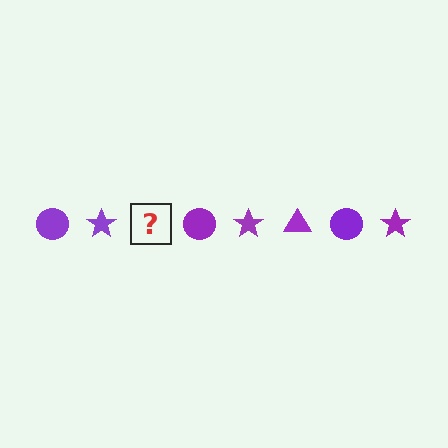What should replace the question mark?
The question mark should be replaced with a purple triangle.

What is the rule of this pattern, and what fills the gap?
The rule is that the pattern cycles through circle, star, triangle shapes in purple. The gap should be filled with a purple triangle.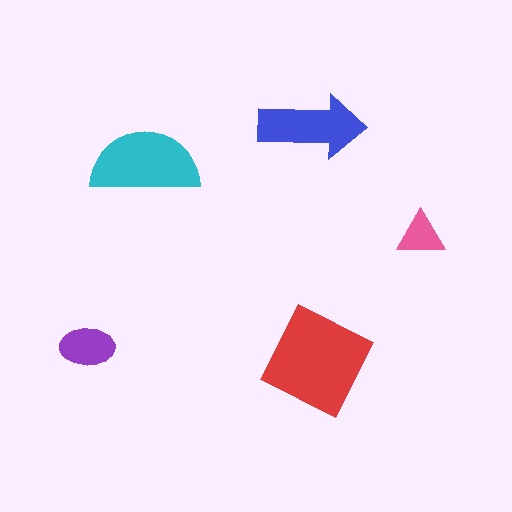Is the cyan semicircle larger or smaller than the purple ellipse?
Larger.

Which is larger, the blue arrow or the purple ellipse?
The blue arrow.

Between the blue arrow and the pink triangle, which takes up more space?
The blue arrow.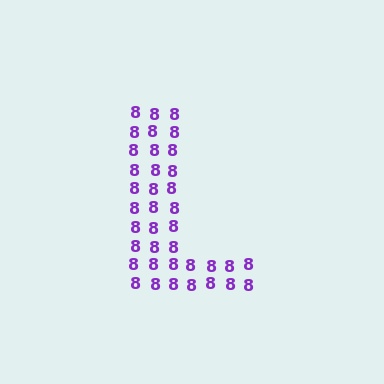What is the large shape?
The large shape is the letter L.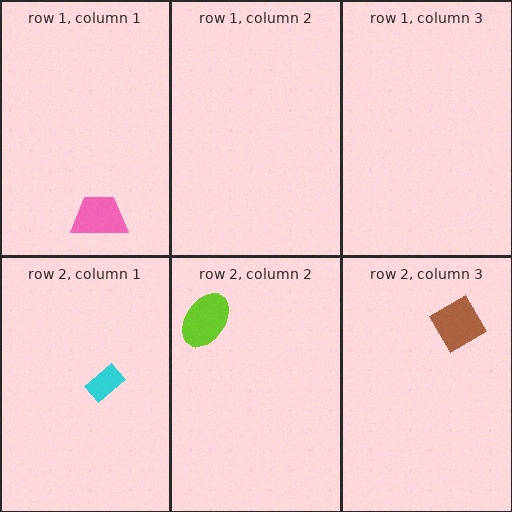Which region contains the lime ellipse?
The row 2, column 2 region.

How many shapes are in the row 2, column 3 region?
1.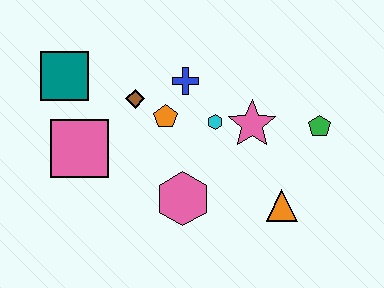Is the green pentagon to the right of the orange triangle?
Yes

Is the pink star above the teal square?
No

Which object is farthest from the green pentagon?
The teal square is farthest from the green pentagon.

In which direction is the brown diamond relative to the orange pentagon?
The brown diamond is to the left of the orange pentagon.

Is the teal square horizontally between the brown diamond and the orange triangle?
No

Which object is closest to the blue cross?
The orange pentagon is closest to the blue cross.